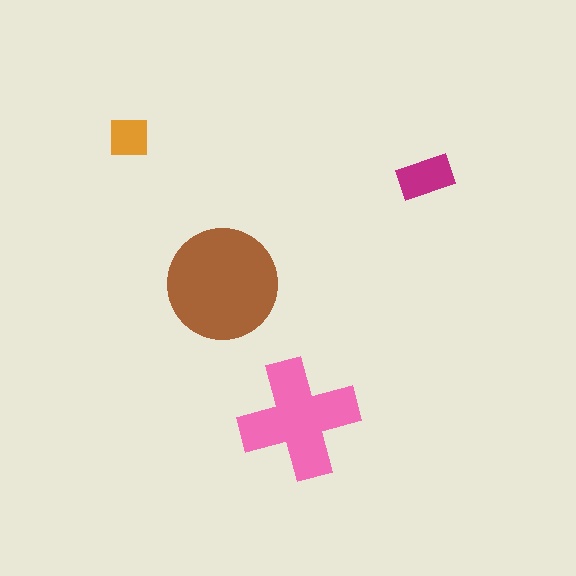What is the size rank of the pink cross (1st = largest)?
2nd.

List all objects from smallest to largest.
The orange square, the magenta rectangle, the pink cross, the brown circle.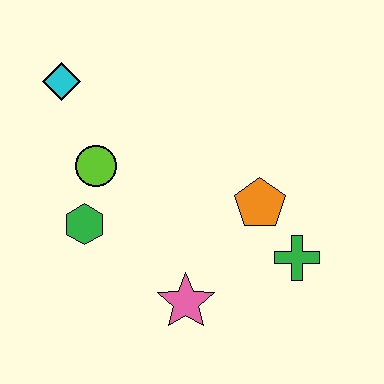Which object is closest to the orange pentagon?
The green cross is closest to the orange pentagon.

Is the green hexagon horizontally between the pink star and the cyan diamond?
Yes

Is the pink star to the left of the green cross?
Yes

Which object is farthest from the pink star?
The cyan diamond is farthest from the pink star.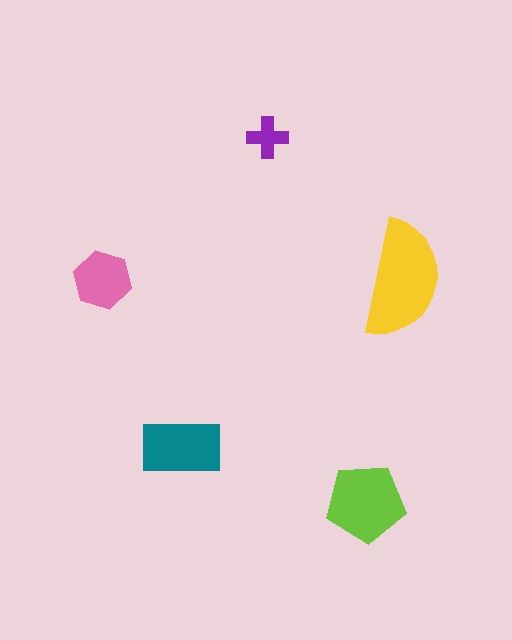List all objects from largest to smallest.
The yellow semicircle, the lime pentagon, the teal rectangle, the pink hexagon, the purple cross.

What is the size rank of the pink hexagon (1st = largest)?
4th.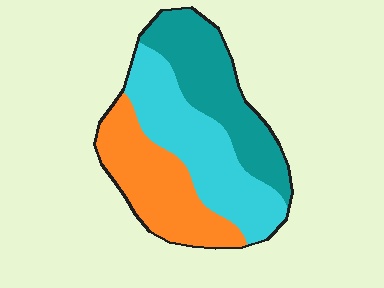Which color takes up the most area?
Cyan, at roughly 35%.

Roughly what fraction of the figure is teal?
Teal takes up between a quarter and a half of the figure.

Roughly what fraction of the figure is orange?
Orange covers about 30% of the figure.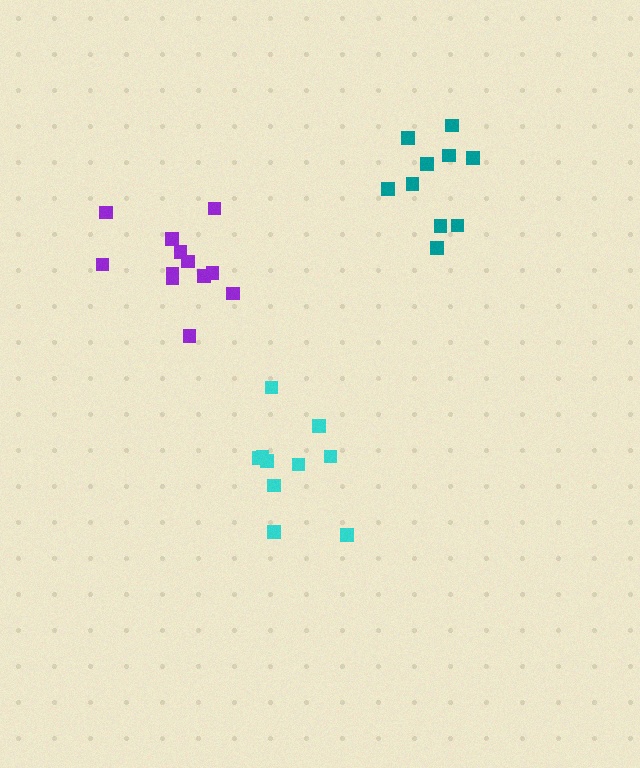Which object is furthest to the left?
The purple cluster is leftmost.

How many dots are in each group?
Group 1: 12 dots, Group 2: 10 dots, Group 3: 10 dots (32 total).